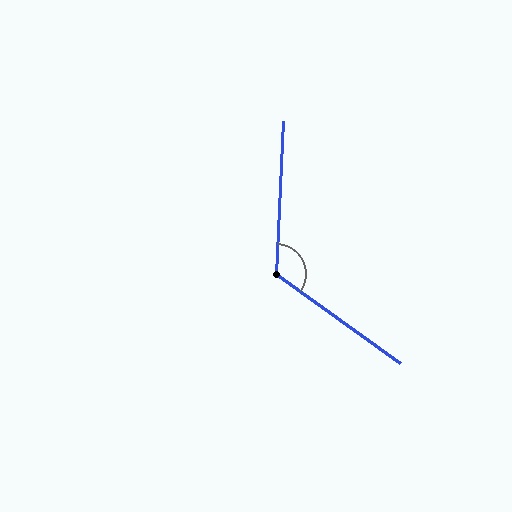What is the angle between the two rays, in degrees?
Approximately 123 degrees.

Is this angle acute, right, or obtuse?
It is obtuse.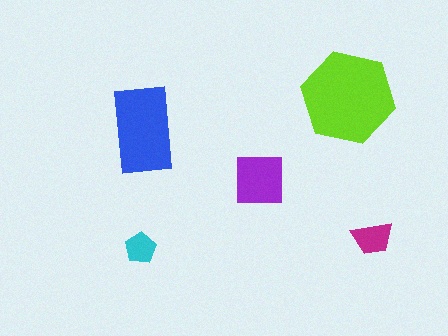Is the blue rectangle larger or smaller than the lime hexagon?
Smaller.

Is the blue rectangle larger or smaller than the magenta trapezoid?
Larger.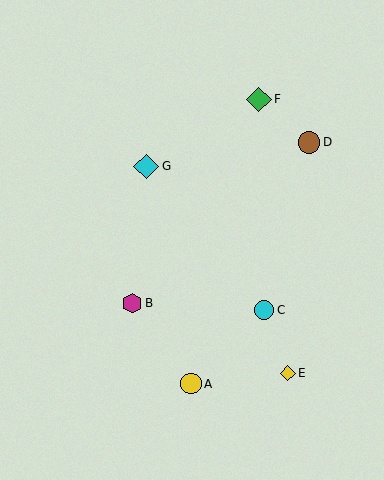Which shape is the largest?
The cyan diamond (labeled G) is the largest.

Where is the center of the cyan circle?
The center of the cyan circle is at (264, 310).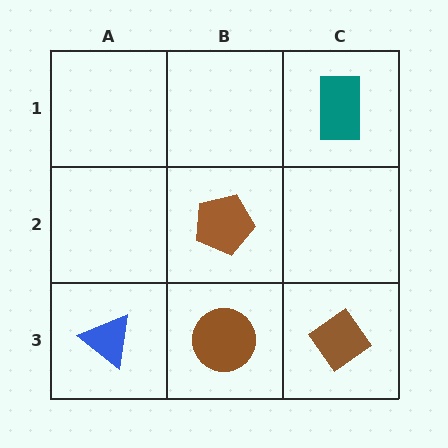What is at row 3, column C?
A brown diamond.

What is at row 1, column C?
A teal rectangle.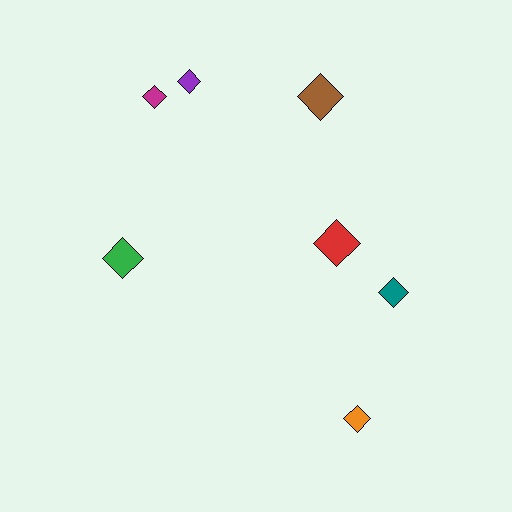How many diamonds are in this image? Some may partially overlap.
There are 7 diamonds.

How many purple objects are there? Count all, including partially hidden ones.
There is 1 purple object.